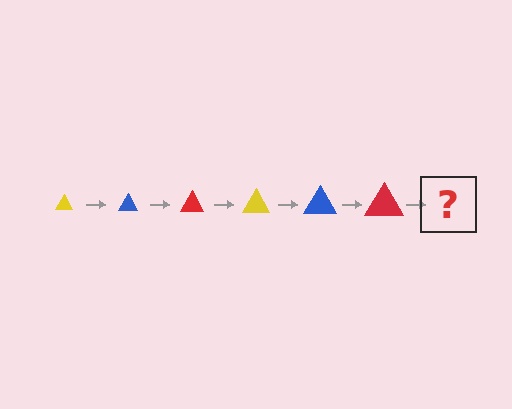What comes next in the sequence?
The next element should be a yellow triangle, larger than the previous one.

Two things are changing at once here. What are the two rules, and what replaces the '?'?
The two rules are that the triangle grows larger each step and the color cycles through yellow, blue, and red. The '?' should be a yellow triangle, larger than the previous one.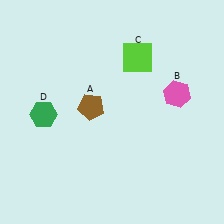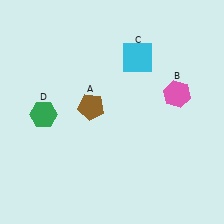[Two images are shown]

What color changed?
The square (C) changed from lime in Image 1 to cyan in Image 2.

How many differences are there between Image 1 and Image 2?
There is 1 difference between the two images.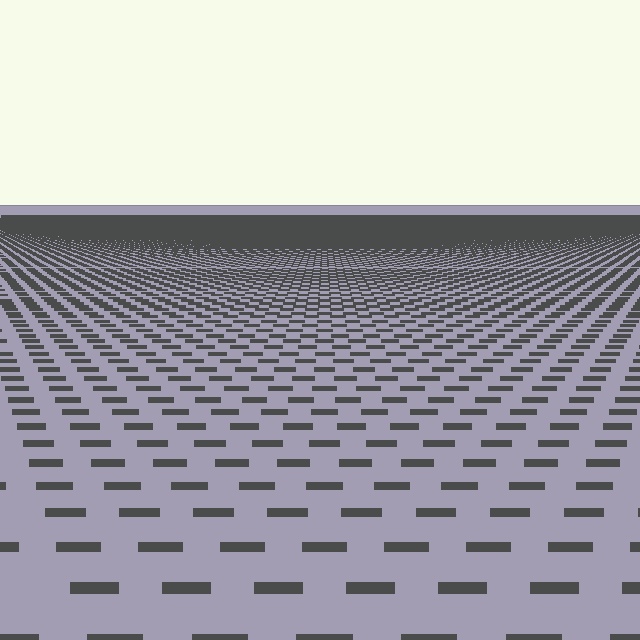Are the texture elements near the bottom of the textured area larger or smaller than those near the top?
Larger. Near the bottom, elements are closer to the viewer and appear at a bigger on-screen size.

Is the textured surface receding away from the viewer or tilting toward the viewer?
The surface is receding away from the viewer. Texture elements get smaller and denser toward the top.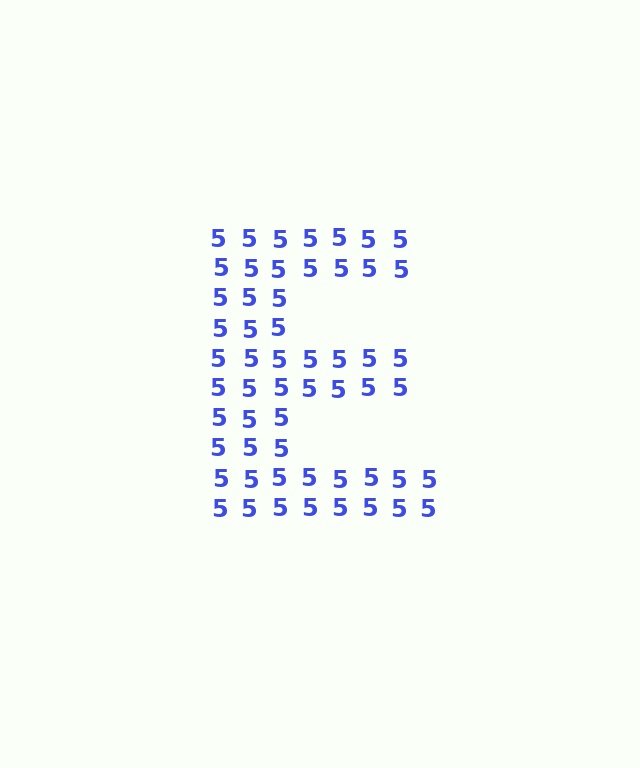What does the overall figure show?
The overall figure shows the letter E.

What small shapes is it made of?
It is made of small digit 5's.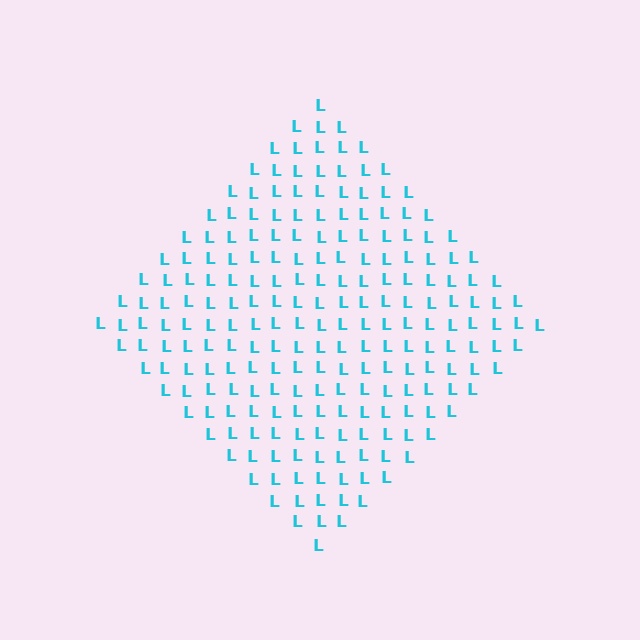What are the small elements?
The small elements are letter L's.